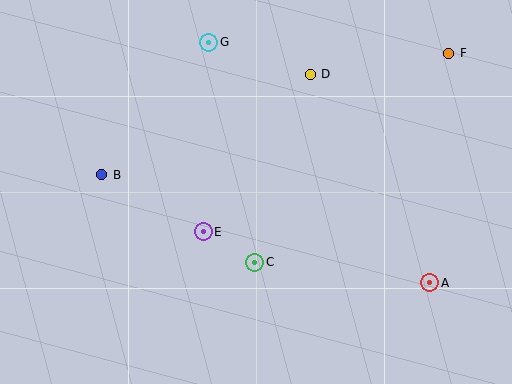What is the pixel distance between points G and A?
The distance between G and A is 327 pixels.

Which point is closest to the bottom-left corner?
Point B is closest to the bottom-left corner.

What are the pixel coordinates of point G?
Point G is at (209, 42).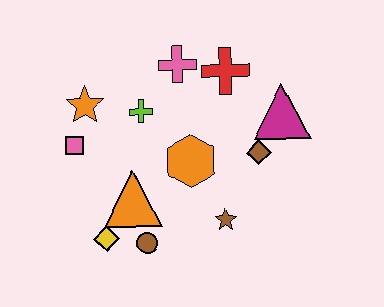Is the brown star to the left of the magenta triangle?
Yes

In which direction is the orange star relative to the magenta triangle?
The orange star is to the left of the magenta triangle.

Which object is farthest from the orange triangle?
The magenta triangle is farthest from the orange triangle.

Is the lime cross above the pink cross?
No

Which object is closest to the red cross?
The pink cross is closest to the red cross.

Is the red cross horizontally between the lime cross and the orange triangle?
No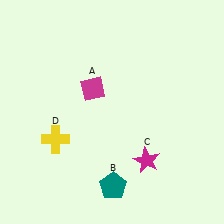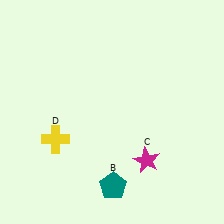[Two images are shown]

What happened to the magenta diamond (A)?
The magenta diamond (A) was removed in Image 2. It was in the top-left area of Image 1.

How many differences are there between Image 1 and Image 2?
There is 1 difference between the two images.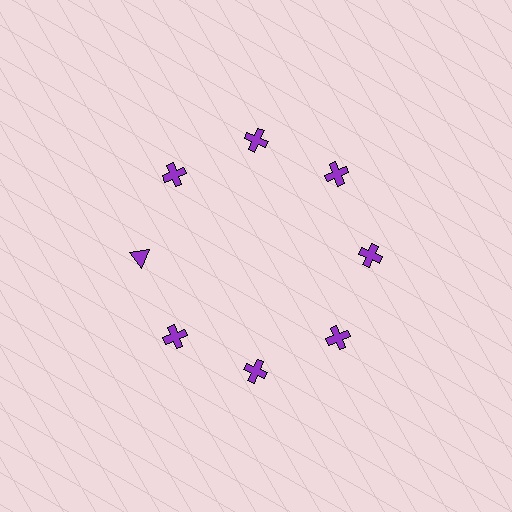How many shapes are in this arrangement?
There are 8 shapes arranged in a ring pattern.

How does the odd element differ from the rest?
It has a different shape: triangle instead of cross.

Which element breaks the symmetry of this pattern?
The purple triangle at roughly the 9 o'clock position breaks the symmetry. All other shapes are purple crosses.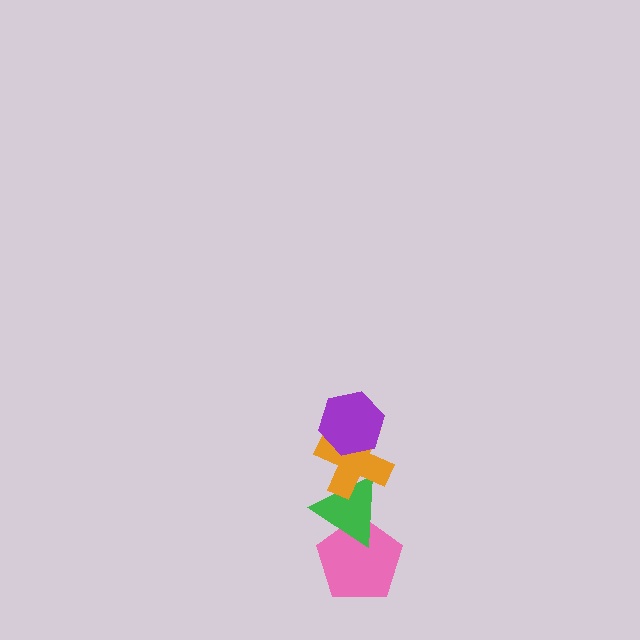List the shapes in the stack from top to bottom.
From top to bottom: the purple hexagon, the orange cross, the green triangle, the pink pentagon.